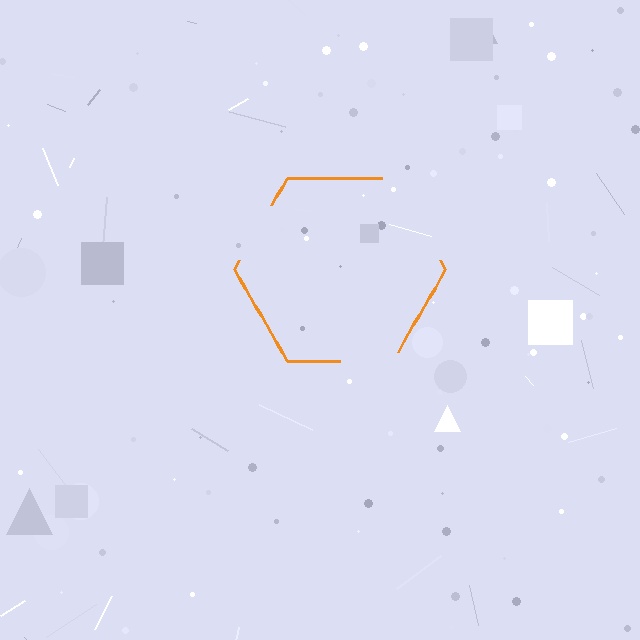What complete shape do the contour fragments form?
The contour fragments form a hexagon.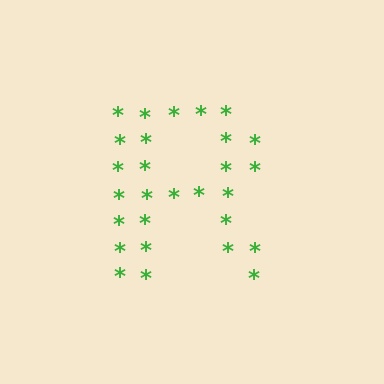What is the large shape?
The large shape is the letter R.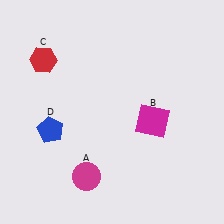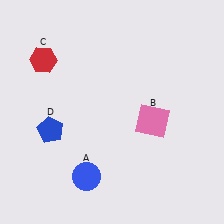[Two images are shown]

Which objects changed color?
A changed from magenta to blue. B changed from magenta to pink.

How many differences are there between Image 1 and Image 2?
There are 2 differences between the two images.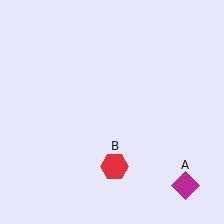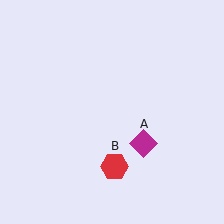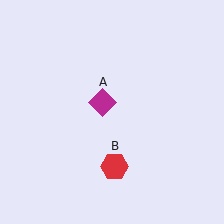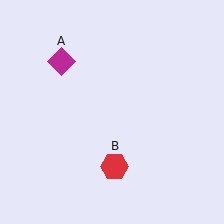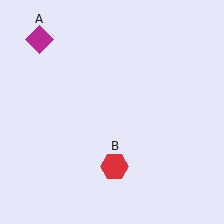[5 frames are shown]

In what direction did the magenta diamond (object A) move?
The magenta diamond (object A) moved up and to the left.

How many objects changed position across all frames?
1 object changed position: magenta diamond (object A).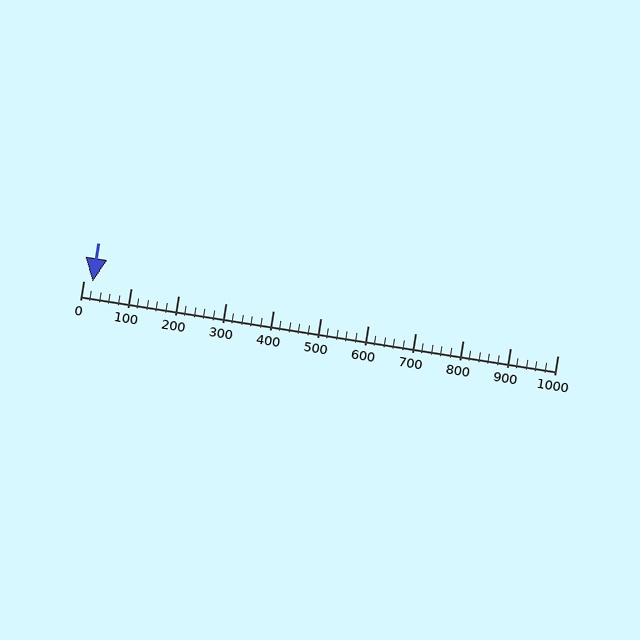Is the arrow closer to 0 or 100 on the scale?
The arrow is closer to 0.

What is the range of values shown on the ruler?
The ruler shows values from 0 to 1000.